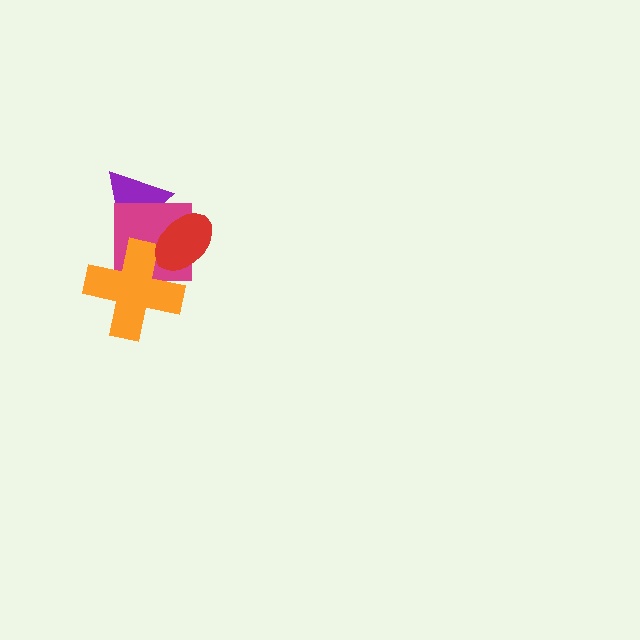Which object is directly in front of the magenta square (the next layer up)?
The orange cross is directly in front of the magenta square.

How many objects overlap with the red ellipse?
3 objects overlap with the red ellipse.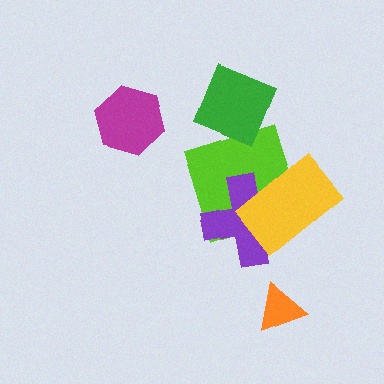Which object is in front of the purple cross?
The yellow rectangle is in front of the purple cross.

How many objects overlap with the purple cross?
2 objects overlap with the purple cross.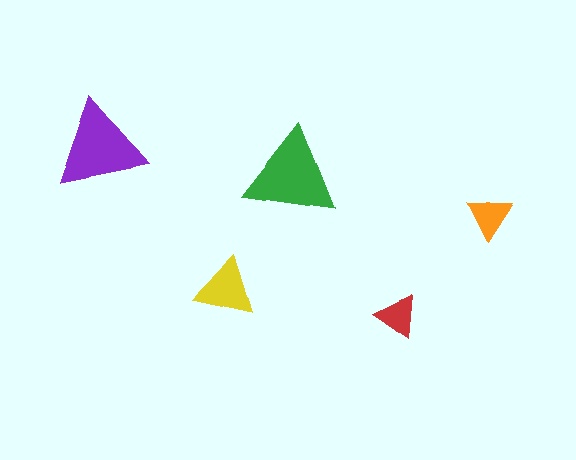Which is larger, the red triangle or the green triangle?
The green one.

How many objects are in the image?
There are 5 objects in the image.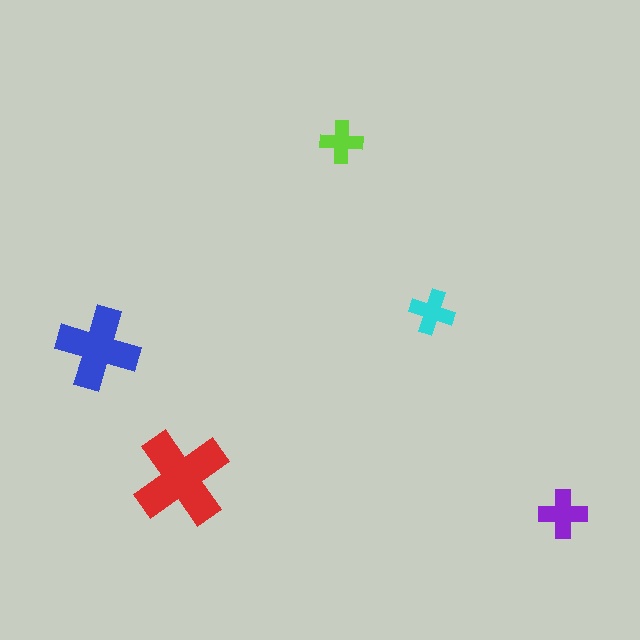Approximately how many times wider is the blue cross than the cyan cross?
About 2 times wider.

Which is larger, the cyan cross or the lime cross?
The cyan one.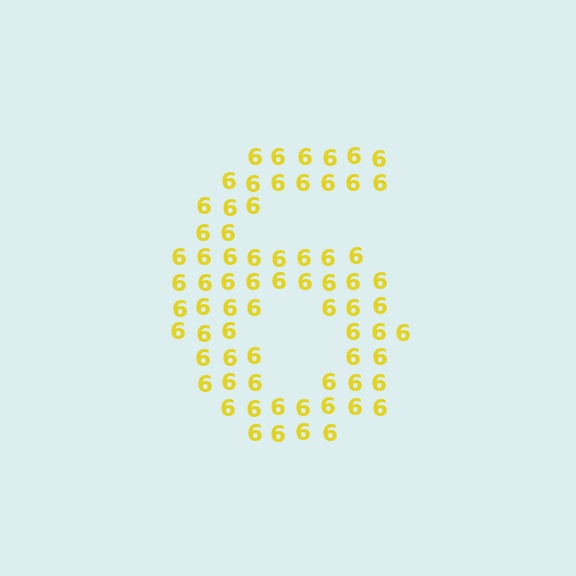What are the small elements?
The small elements are digit 6's.